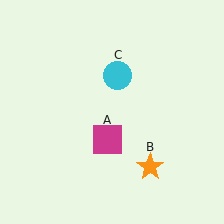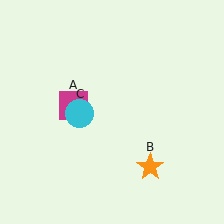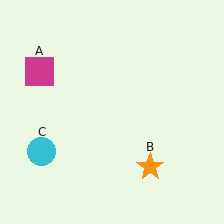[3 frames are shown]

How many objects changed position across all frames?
2 objects changed position: magenta square (object A), cyan circle (object C).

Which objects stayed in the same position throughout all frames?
Orange star (object B) remained stationary.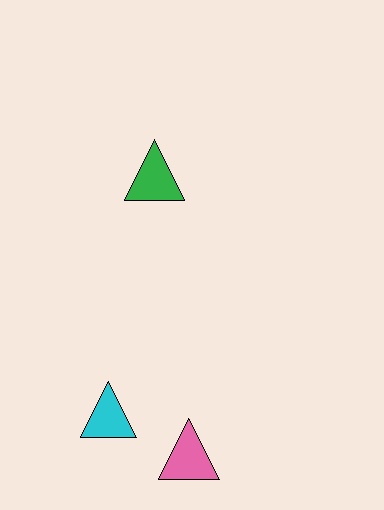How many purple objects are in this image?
There are no purple objects.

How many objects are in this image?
There are 3 objects.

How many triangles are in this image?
There are 3 triangles.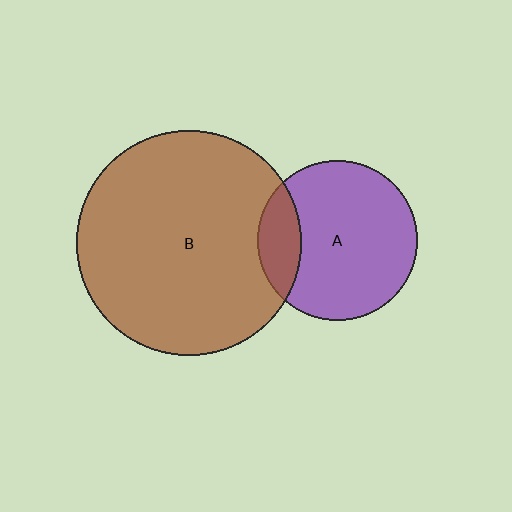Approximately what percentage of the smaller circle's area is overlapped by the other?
Approximately 20%.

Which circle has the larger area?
Circle B (brown).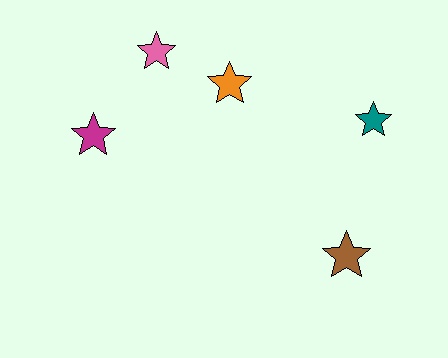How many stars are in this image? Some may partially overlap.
There are 5 stars.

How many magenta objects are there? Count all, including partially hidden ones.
There is 1 magenta object.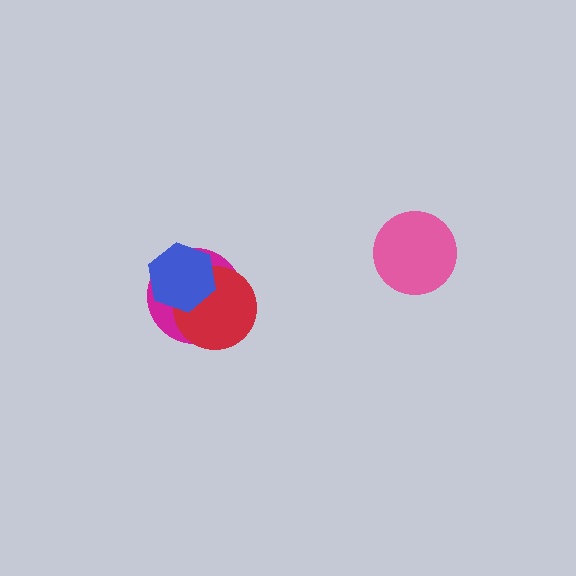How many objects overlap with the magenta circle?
2 objects overlap with the magenta circle.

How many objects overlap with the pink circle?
0 objects overlap with the pink circle.